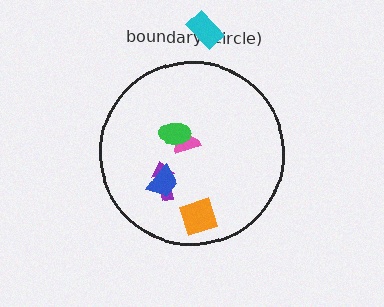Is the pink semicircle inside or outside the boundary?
Inside.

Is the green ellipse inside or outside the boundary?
Inside.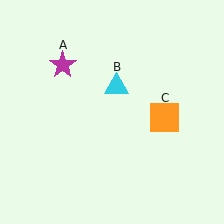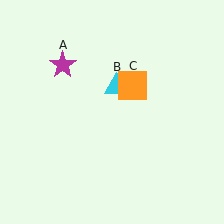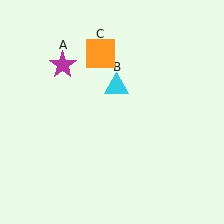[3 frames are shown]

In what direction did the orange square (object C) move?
The orange square (object C) moved up and to the left.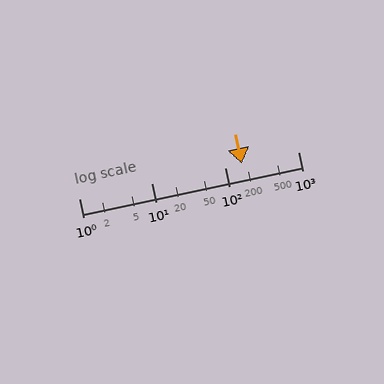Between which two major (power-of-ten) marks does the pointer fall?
The pointer is between 100 and 1000.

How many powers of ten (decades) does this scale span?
The scale spans 3 decades, from 1 to 1000.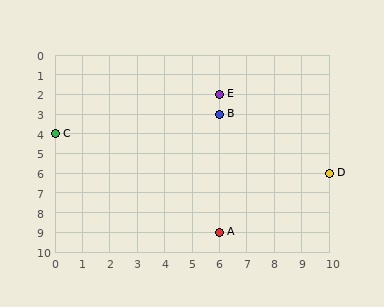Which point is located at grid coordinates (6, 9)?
Point A is at (6, 9).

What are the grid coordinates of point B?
Point B is at grid coordinates (6, 3).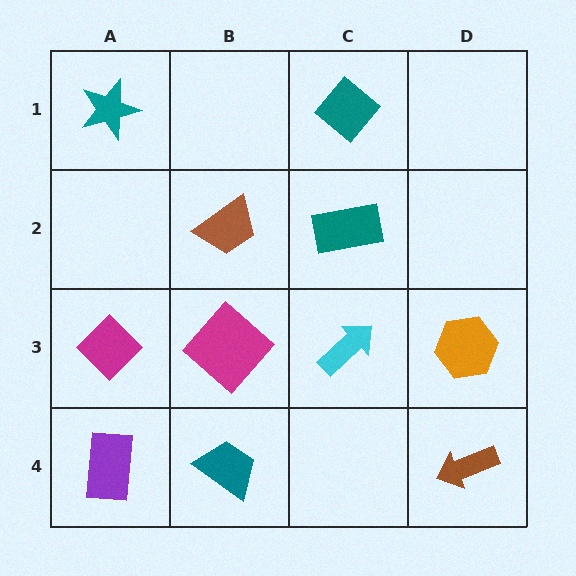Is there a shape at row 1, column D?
No, that cell is empty.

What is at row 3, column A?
A magenta diamond.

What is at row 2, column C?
A teal rectangle.